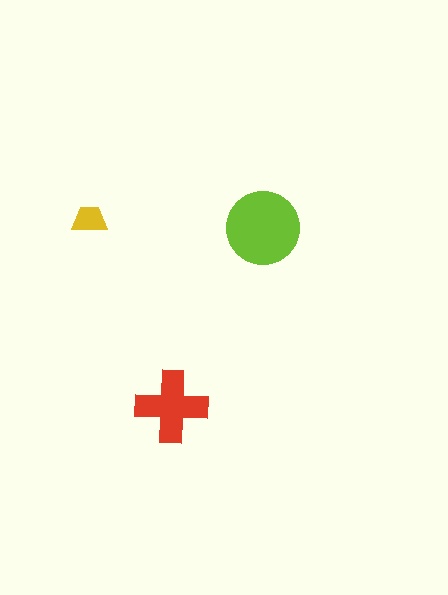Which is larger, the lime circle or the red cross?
The lime circle.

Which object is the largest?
The lime circle.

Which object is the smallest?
The yellow trapezoid.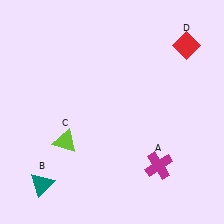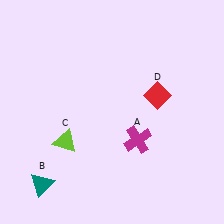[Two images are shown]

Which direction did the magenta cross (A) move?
The magenta cross (A) moved up.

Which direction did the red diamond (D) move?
The red diamond (D) moved down.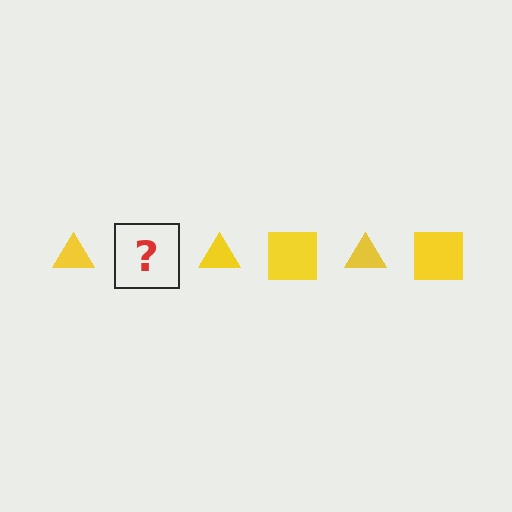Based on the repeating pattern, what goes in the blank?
The blank should be a yellow square.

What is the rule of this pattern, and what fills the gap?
The rule is that the pattern cycles through triangle, square shapes in yellow. The gap should be filled with a yellow square.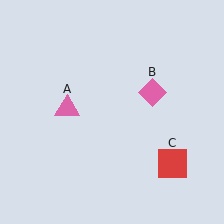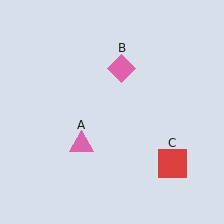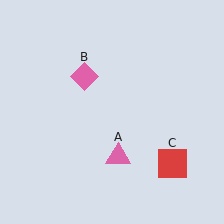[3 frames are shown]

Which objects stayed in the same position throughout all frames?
Red square (object C) remained stationary.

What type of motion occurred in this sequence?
The pink triangle (object A), pink diamond (object B) rotated counterclockwise around the center of the scene.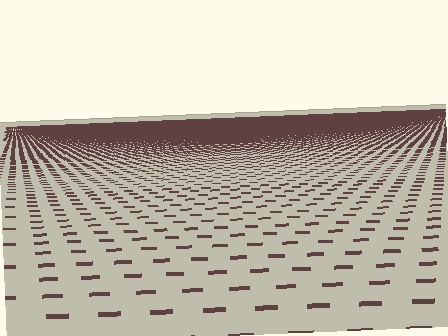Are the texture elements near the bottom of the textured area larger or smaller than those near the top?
Larger. Near the bottom, elements are closer to the viewer and appear at a bigger on-screen size.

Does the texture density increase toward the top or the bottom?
Density increases toward the top.